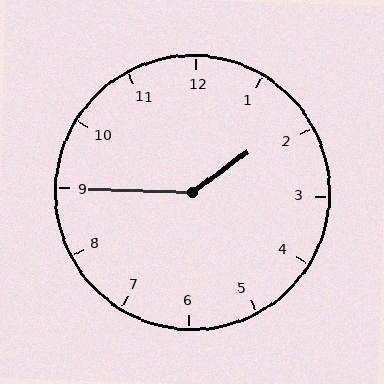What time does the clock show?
1:45.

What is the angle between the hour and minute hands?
Approximately 142 degrees.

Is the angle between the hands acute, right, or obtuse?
It is obtuse.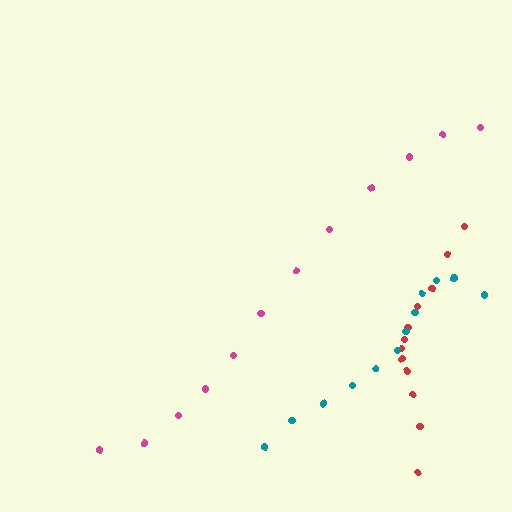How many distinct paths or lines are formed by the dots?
There are 3 distinct paths.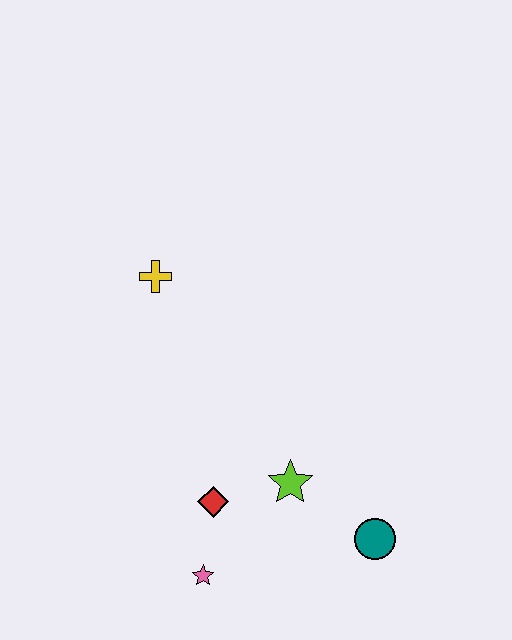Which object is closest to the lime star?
The red diamond is closest to the lime star.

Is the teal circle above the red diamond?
No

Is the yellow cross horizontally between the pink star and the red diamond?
No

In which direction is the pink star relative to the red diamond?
The pink star is below the red diamond.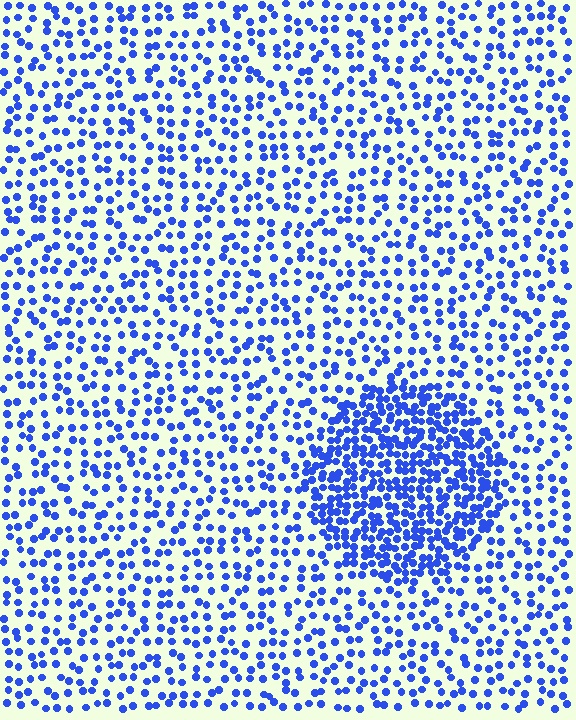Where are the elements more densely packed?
The elements are more densely packed inside the circle boundary.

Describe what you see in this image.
The image contains small blue elements arranged at two different densities. A circle-shaped region is visible where the elements are more densely packed than the surrounding area.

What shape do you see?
I see a circle.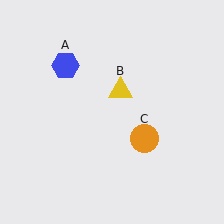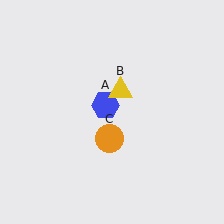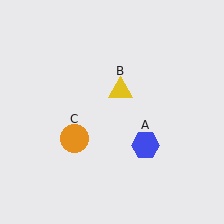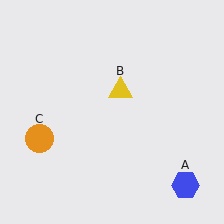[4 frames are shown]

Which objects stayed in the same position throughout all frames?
Yellow triangle (object B) remained stationary.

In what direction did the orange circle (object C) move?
The orange circle (object C) moved left.